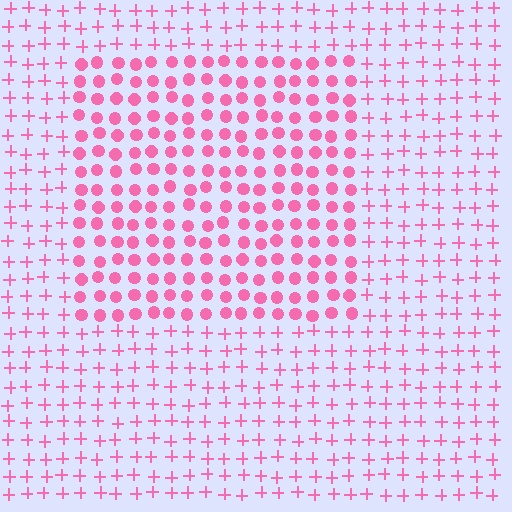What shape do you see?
I see a rectangle.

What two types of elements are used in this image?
The image uses circles inside the rectangle region and plus signs outside it.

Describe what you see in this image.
The image is filled with small pink elements arranged in a uniform grid. A rectangle-shaped region contains circles, while the surrounding area contains plus signs. The boundary is defined purely by the change in element shape.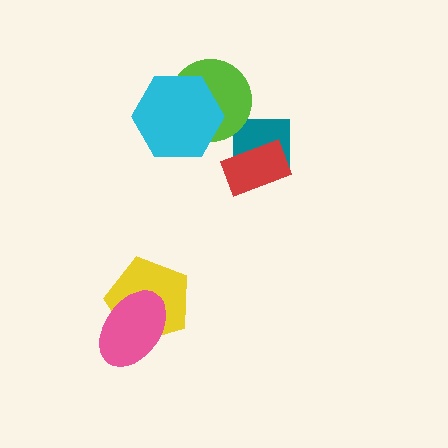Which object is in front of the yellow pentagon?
The pink ellipse is in front of the yellow pentagon.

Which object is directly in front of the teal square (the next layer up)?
The lime circle is directly in front of the teal square.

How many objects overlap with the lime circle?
2 objects overlap with the lime circle.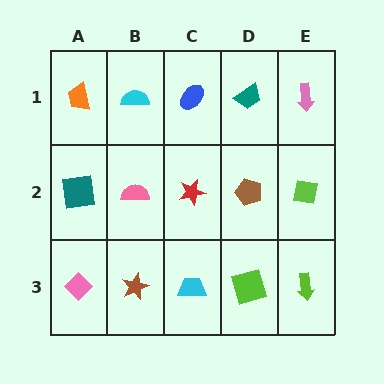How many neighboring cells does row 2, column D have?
4.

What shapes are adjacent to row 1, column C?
A red star (row 2, column C), a cyan semicircle (row 1, column B), a teal trapezoid (row 1, column D).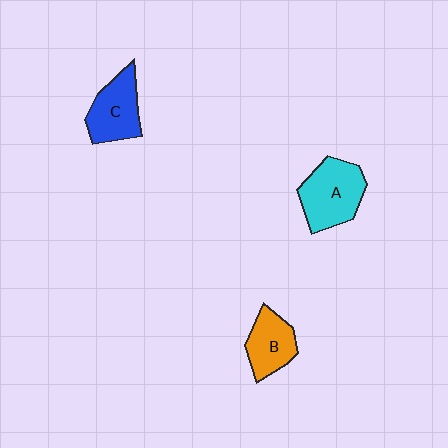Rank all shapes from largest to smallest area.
From largest to smallest: A (cyan), C (blue), B (orange).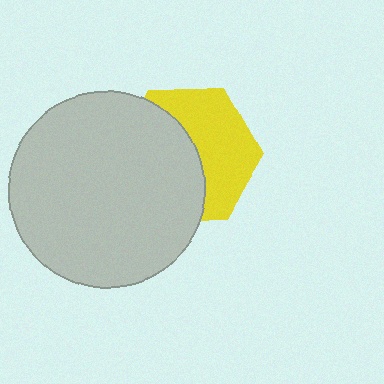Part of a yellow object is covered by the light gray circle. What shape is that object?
It is a hexagon.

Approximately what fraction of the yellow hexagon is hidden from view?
Roughly 52% of the yellow hexagon is hidden behind the light gray circle.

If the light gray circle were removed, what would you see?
You would see the complete yellow hexagon.